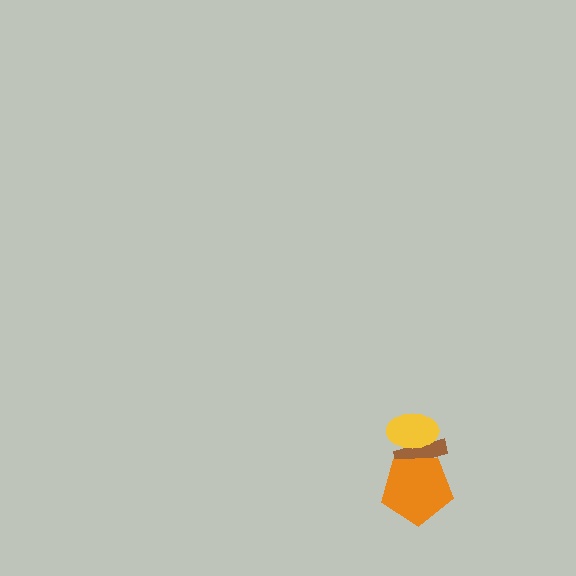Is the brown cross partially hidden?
Yes, it is partially covered by another shape.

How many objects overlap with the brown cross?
2 objects overlap with the brown cross.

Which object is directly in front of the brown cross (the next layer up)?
The orange pentagon is directly in front of the brown cross.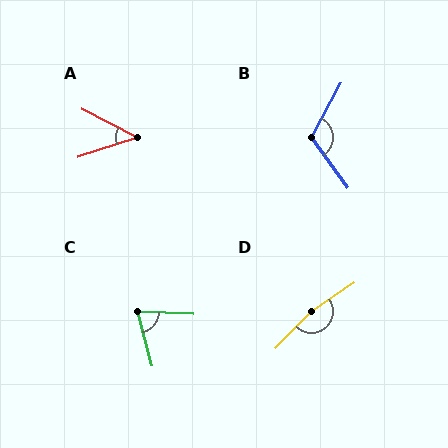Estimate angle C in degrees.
Approximately 73 degrees.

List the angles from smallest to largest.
A (46°), C (73°), B (116°), D (169°).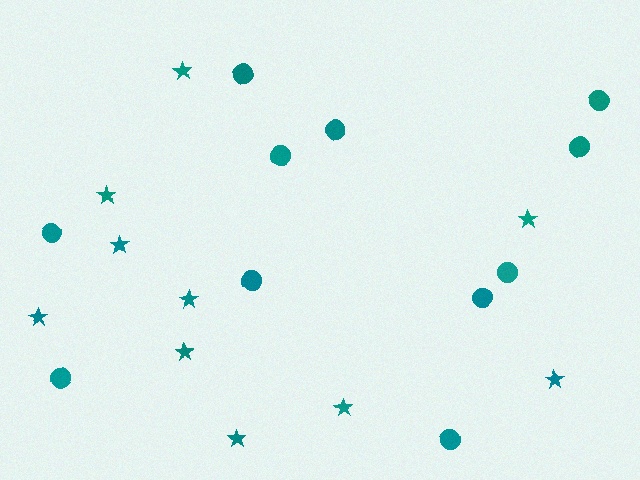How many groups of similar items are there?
There are 2 groups: one group of stars (10) and one group of circles (11).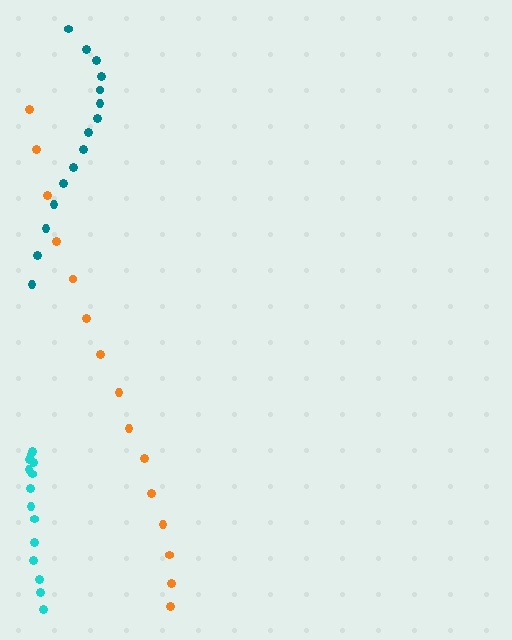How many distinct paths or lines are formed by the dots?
There are 3 distinct paths.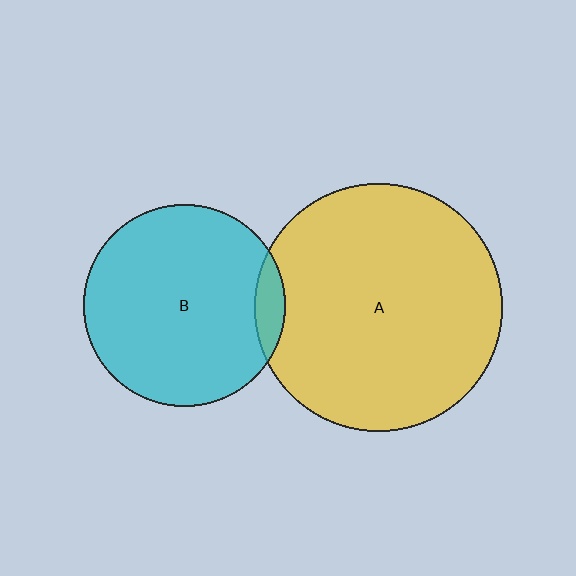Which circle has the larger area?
Circle A (yellow).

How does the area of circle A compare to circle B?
Approximately 1.5 times.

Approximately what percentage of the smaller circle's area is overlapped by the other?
Approximately 5%.